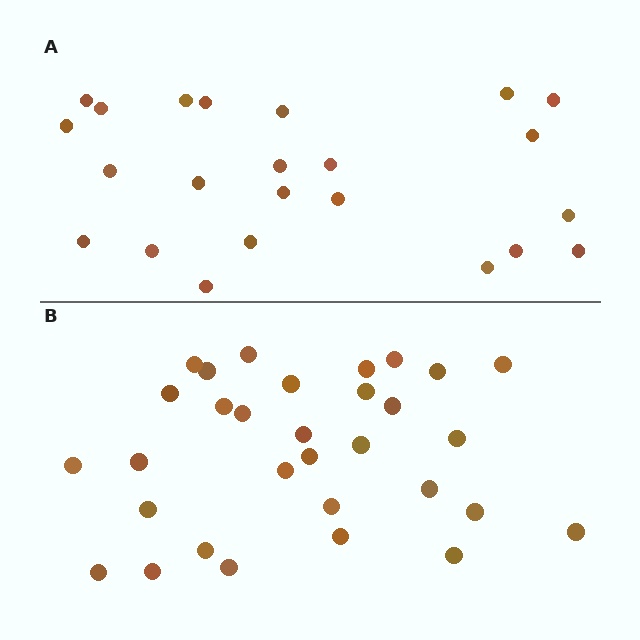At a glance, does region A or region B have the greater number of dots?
Region B (the bottom region) has more dots.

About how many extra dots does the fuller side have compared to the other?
Region B has roughly 8 or so more dots than region A.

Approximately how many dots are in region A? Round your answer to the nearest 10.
About 20 dots. (The exact count is 23, which rounds to 20.)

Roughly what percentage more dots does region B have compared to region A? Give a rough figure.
About 35% more.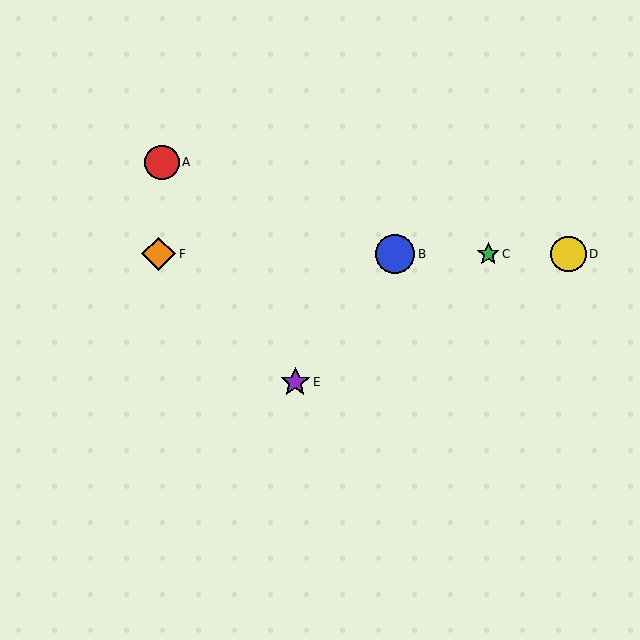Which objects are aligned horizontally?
Objects B, C, D, F are aligned horizontally.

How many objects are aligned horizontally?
4 objects (B, C, D, F) are aligned horizontally.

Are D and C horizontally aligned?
Yes, both are at y≈254.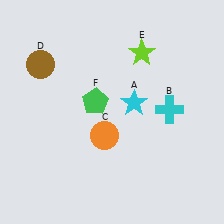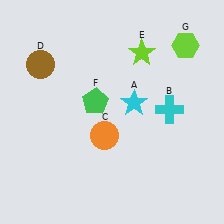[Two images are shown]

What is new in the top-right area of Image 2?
A lime hexagon (G) was added in the top-right area of Image 2.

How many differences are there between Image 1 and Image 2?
There is 1 difference between the two images.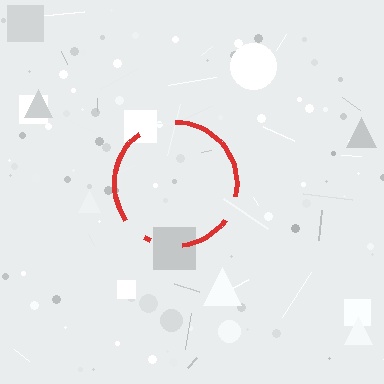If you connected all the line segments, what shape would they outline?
They would outline a circle.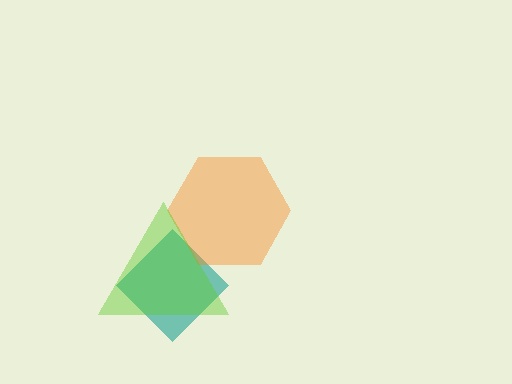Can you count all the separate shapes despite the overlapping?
Yes, there are 3 separate shapes.